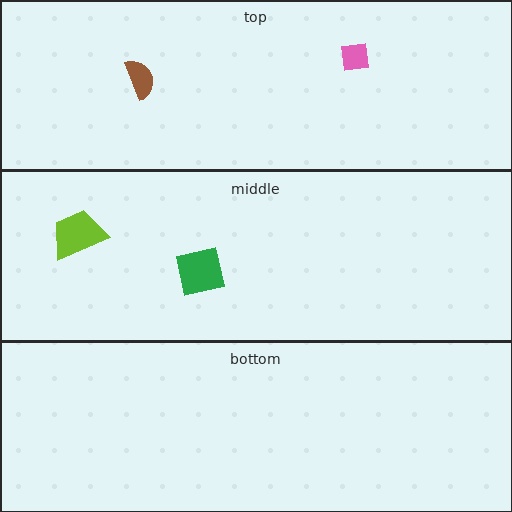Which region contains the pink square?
The top region.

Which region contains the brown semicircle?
The top region.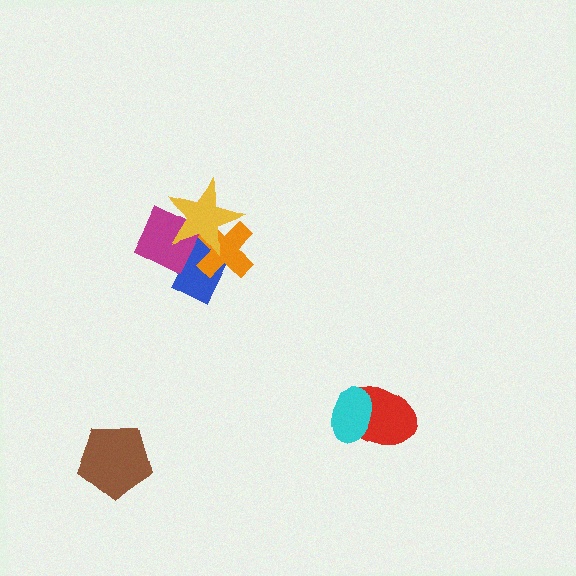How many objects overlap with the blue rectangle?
3 objects overlap with the blue rectangle.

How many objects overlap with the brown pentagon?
0 objects overlap with the brown pentagon.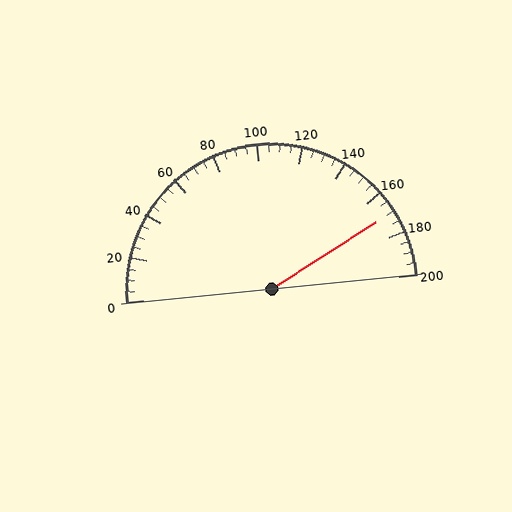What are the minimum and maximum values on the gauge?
The gauge ranges from 0 to 200.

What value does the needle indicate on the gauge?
The needle indicates approximately 170.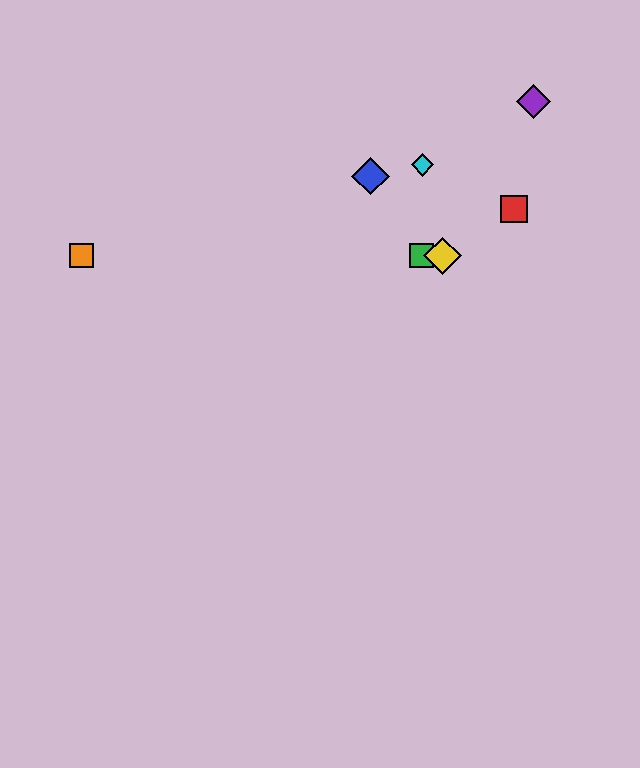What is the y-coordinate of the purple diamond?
The purple diamond is at y≈101.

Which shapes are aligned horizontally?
The green square, the yellow diamond, the orange square are aligned horizontally.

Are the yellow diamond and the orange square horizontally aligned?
Yes, both are at y≈256.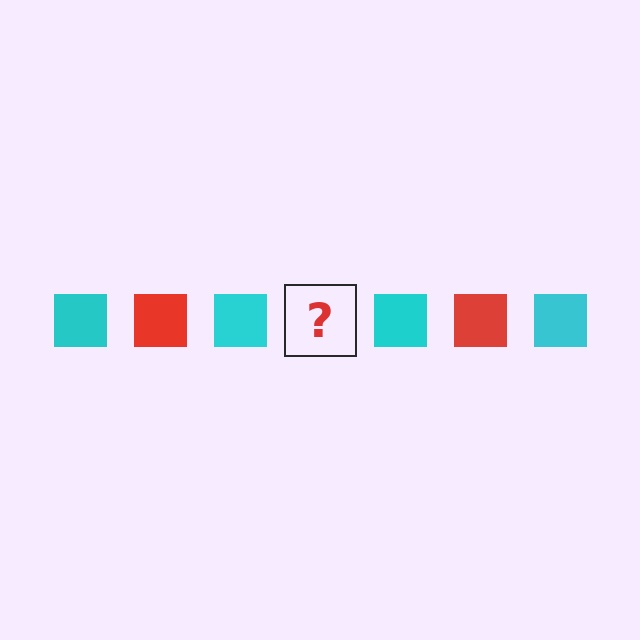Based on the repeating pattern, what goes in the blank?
The blank should be a red square.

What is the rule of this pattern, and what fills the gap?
The rule is that the pattern cycles through cyan, red squares. The gap should be filled with a red square.